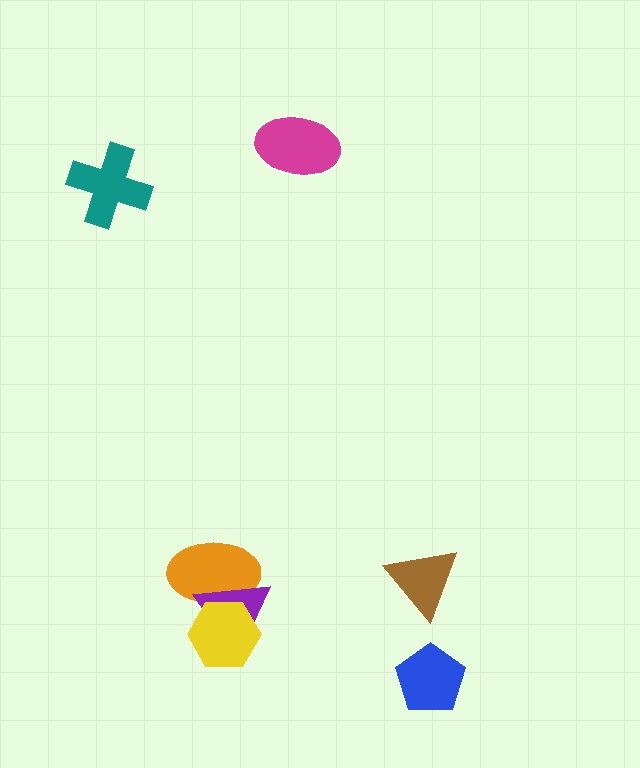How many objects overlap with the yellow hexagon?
2 objects overlap with the yellow hexagon.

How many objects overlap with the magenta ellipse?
0 objects overlap with the magenta ellipse.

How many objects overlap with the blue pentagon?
0 objects overlap with the blue pentagon.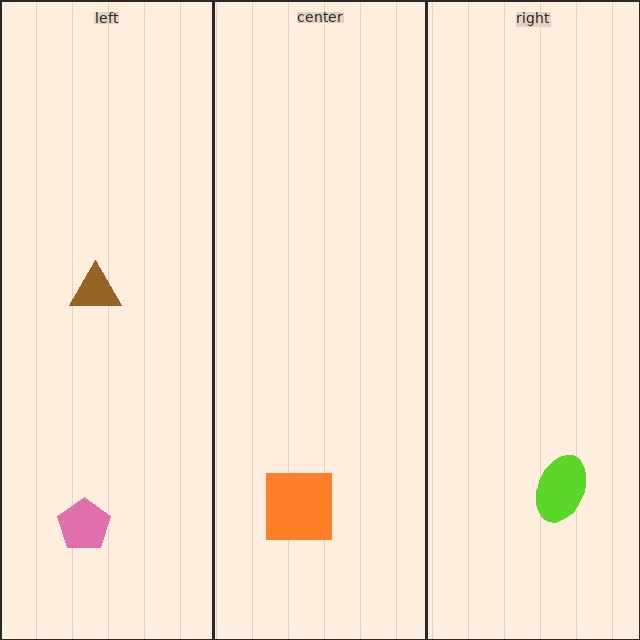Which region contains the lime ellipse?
The right region.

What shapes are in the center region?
The orange square.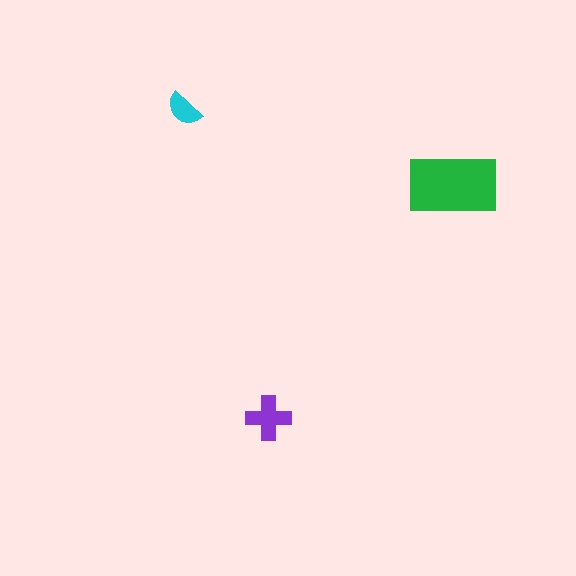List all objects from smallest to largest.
The cyan semicircle, the purple cross, the green rectangle.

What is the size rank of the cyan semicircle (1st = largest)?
3rd.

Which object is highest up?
The cyan semicircle is topmost.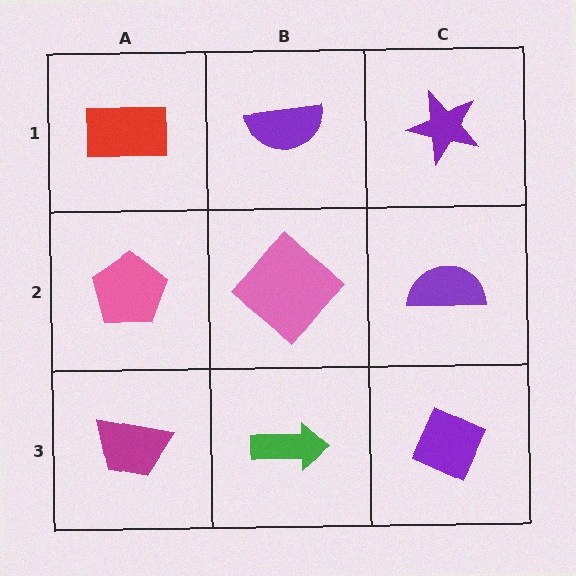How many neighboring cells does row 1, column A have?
2.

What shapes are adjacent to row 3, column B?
A pink diamond (row 2, column B), a magenta trapezoid (row 3, column A), a purple diamond (row 3, column C).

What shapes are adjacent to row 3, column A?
A pink pentagon (row 2, column A), a green arrow (row 3, column B).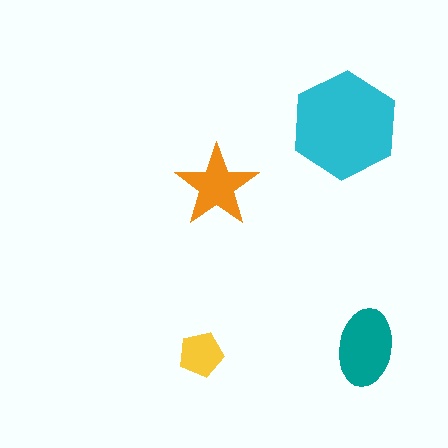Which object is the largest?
The cyan hexagon.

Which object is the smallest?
The yellow pentagon.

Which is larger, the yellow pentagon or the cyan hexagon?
The cyan hexagon.